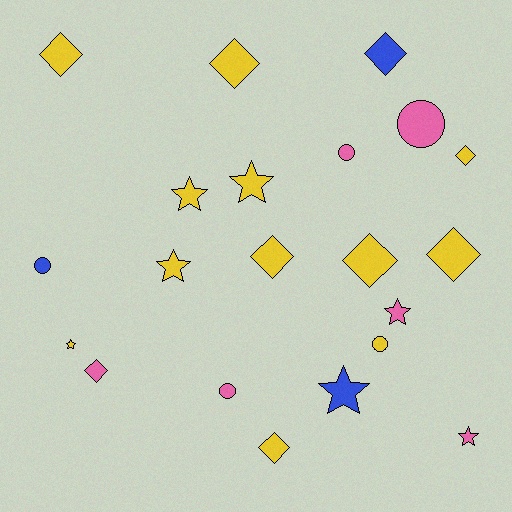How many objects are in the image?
There are 21 objects.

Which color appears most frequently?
Yellow, with 12 objects.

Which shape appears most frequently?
Diamond, with 9 objects.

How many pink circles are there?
There are 3 pink circles.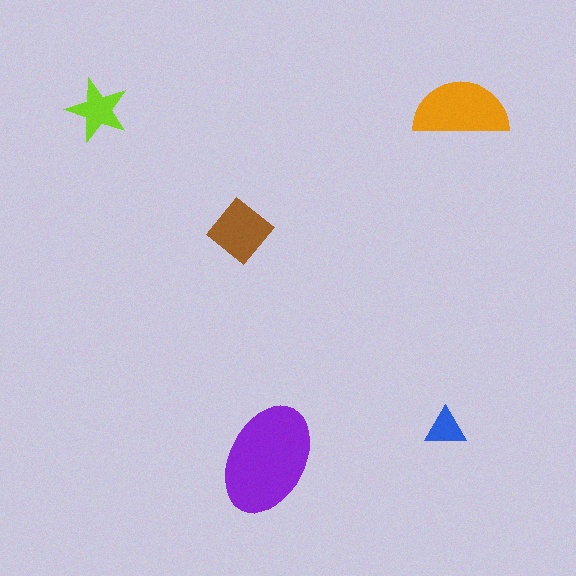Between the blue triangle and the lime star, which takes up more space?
The lime star.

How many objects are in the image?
There are 5 objects in the image.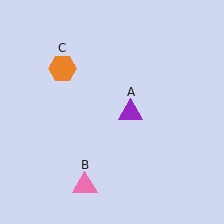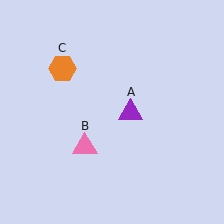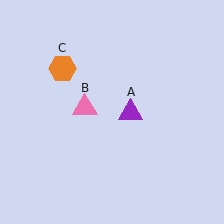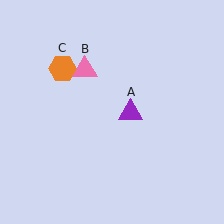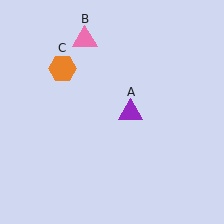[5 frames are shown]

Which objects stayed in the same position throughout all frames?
Purple triangle (object A) and orange hexagon (object C) remained stationary.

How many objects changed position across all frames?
1 object changed position: pink triangle (object B).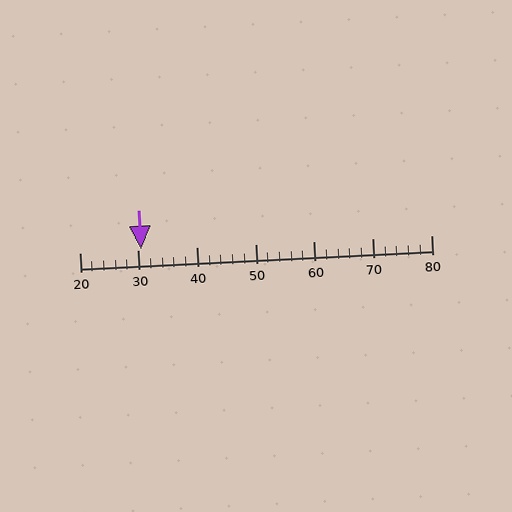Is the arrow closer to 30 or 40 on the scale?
The arrow is closer to 30.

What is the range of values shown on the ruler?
The ruler shows values from 20 to 80.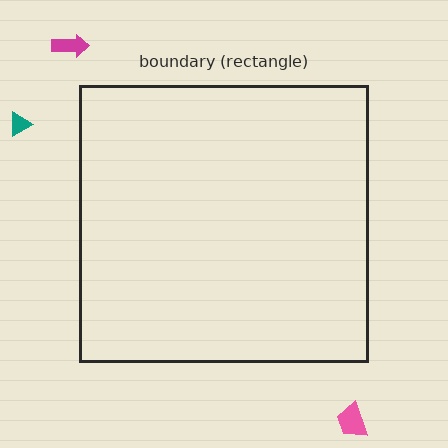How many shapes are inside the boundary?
0 inside, 3 outside.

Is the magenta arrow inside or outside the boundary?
Outside.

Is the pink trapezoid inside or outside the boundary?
Outside.